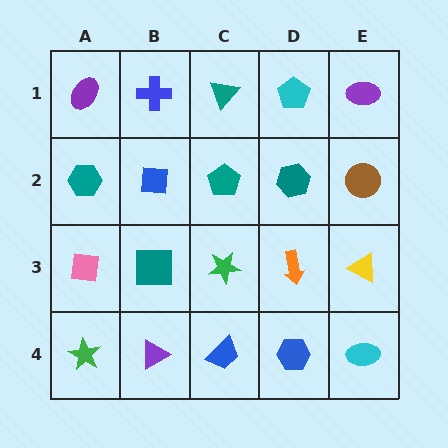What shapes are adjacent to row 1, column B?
A blue square (row 2, column B), a purple ellipse (row 1, column A), a teal triangle (row 1, column C).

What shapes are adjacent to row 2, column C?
A teal triangle (row 1, column C), a green star (row 3, column C), a blue square (row 2, column B), a teal hexagon (row 2, column D).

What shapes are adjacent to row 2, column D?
A cyan pentagon (row 1, column D), an orange arrow (row 3, column D), a teal pentagon (row 2, column C), a brown circle (row 2, column E).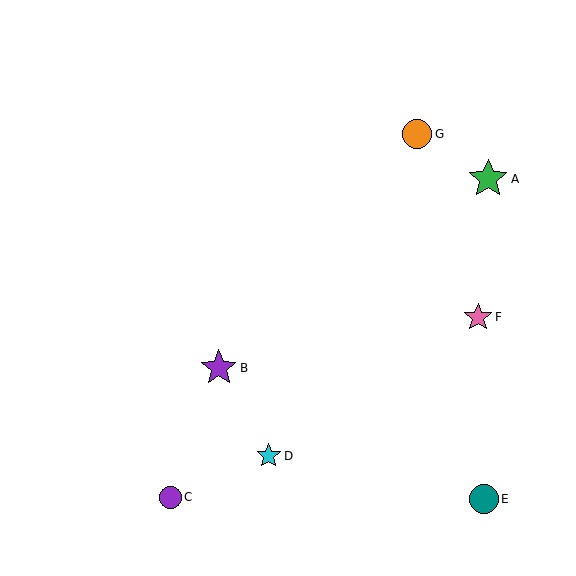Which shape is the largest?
The green star (labeled A) is the largest.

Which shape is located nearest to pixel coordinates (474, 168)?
The green star (labeled A) at (488, 179) is nearest to that location.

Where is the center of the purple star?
The center of the purple star is at (219, 368).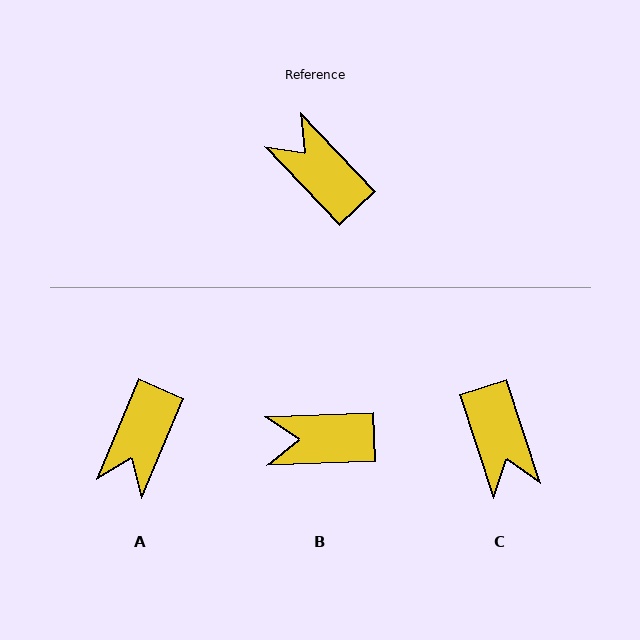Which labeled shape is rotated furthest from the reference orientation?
C, about 155 degrees away.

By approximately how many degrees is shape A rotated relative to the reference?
Approximately 114 degrees counter-clockwise.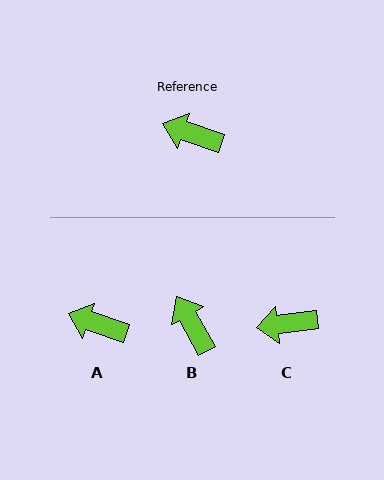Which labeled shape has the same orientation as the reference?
A.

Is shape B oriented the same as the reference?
No, it is off by about 43 degrees.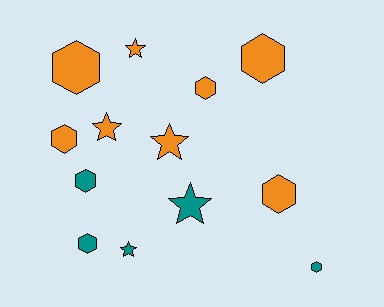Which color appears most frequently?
Orange, with 8 objects.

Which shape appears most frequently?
Hexagon, with 8 objects.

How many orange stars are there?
There are 3 orange stars.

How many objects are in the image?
There are 13 objects.